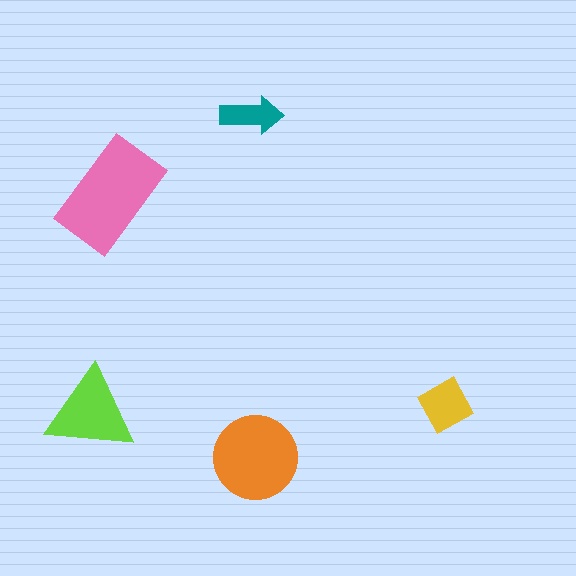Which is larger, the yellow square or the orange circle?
The orange circle.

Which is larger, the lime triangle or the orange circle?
The orange circle.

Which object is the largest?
The pink rectangle.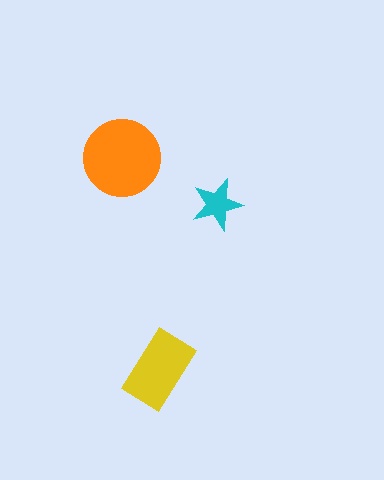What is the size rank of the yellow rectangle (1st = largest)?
2nd.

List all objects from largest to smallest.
The orange circle, the yellow rectangle, the cyan star.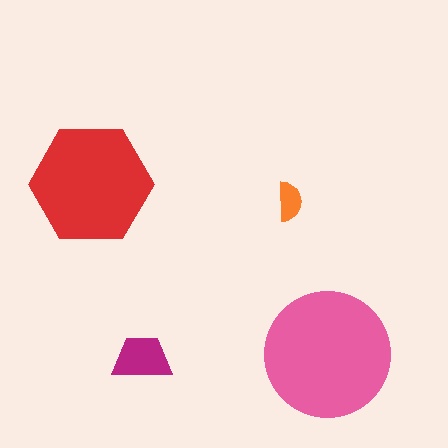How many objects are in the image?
There are 4 objects in the image.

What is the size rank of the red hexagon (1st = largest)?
2nd.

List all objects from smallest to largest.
The orange semicircle, the magenta trapezoid, the red hexagon, the pink circle.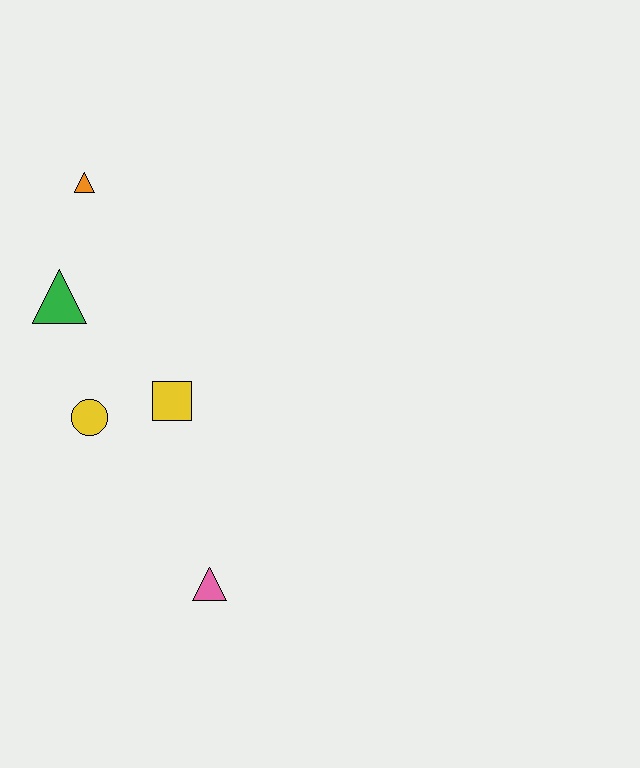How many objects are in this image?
There are 5 objects.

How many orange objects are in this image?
There is 1 orange object.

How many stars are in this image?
There are no stars.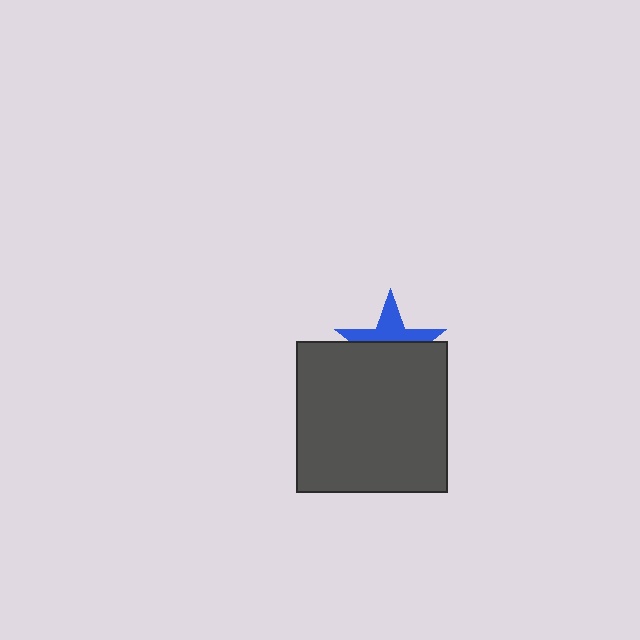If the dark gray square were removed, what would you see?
You would see the complete blue star.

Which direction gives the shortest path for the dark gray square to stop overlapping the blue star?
Moving down gives the shortest separation.